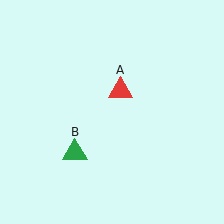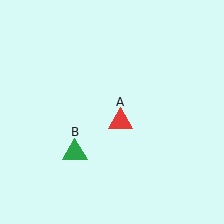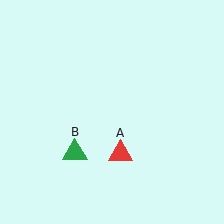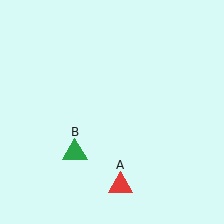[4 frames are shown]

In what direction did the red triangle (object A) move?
The red triangle (object A) moved down.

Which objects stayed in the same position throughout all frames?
Green triangle (object B) remained stationary.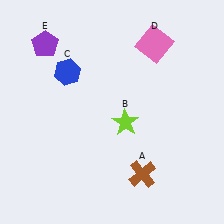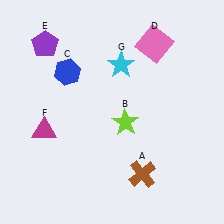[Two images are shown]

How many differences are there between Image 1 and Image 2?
There are 2 differences between the two images.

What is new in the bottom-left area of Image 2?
A magenta triangle (F) was added in the bottom-left area of Image 2.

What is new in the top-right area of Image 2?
A cyan star (G) was added in the top-right area of Image 2.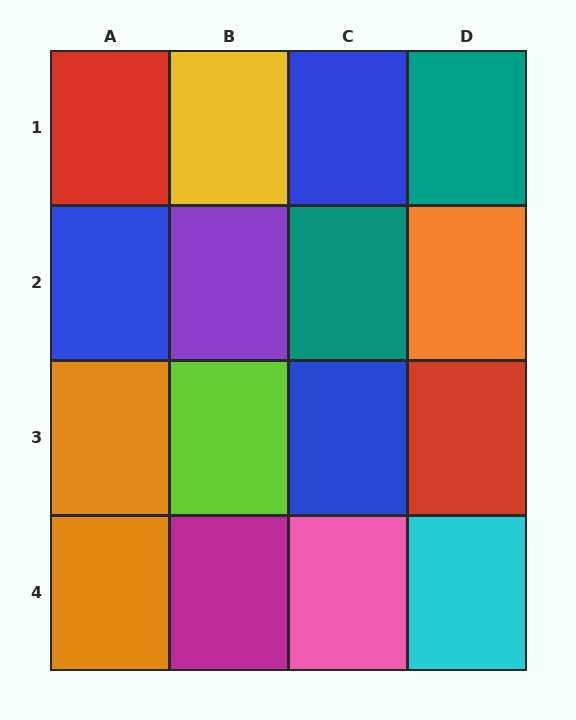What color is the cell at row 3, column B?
Lime.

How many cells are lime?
1 cell is lime.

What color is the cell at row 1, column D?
Teal.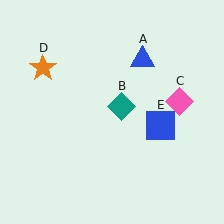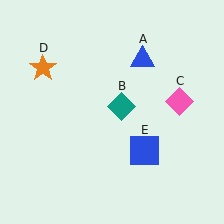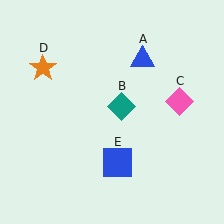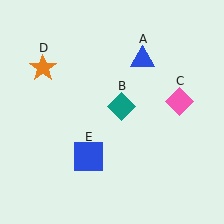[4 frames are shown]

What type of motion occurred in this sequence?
The blue square (object E) rotated clockwise around the center of the scene.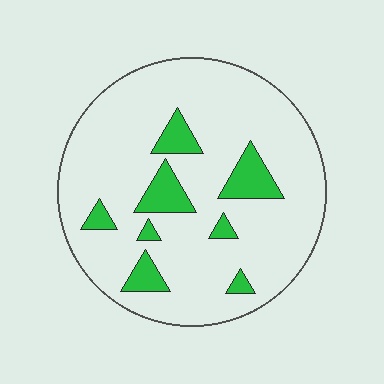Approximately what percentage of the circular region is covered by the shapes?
Approximately 15%.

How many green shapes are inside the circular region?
8.